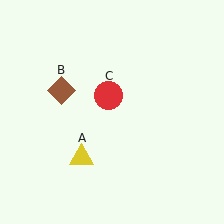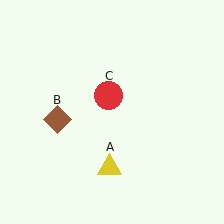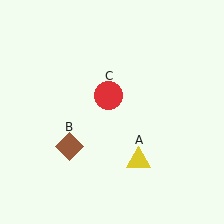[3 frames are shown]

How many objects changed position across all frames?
2 objects changed position: yellow triangle (object A), brown diamond (object B).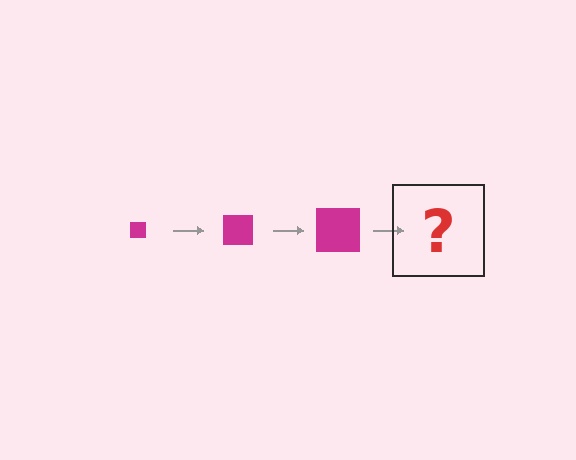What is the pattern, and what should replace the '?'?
The pattern is that the square gets progressively larger each step. The '?' should be a magenta square, larger than the previous one.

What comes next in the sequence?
The next element should be a magenta square, larger than the previous one.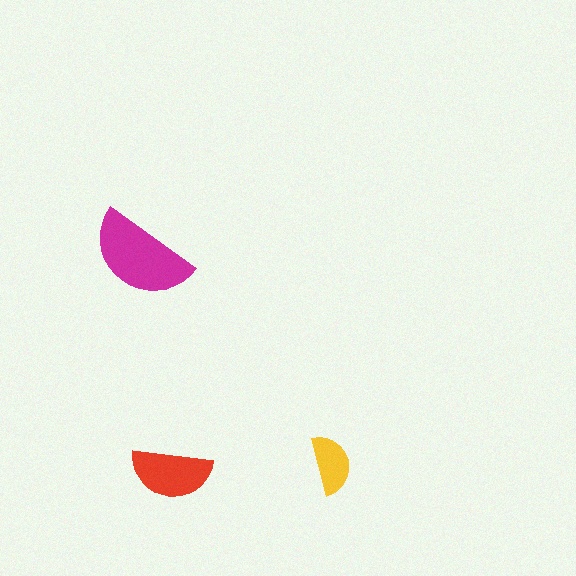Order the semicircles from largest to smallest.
the magenta one, the red one, the yellow one.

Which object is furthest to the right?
The yellow semicircle is rightmost.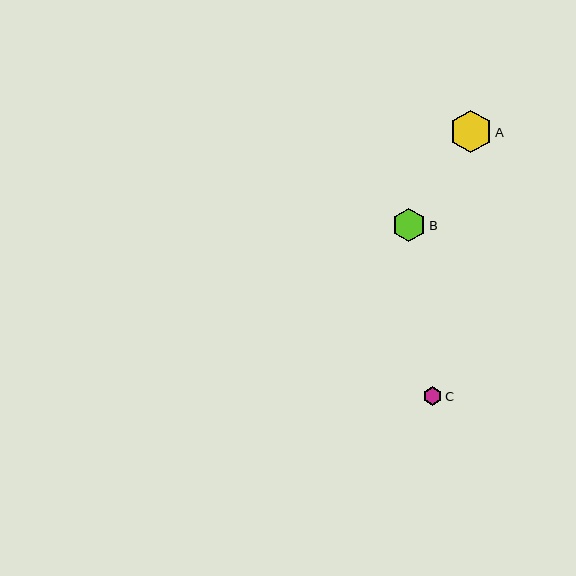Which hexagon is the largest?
Hexagon A is the largest with a size of approximately 43 pixels.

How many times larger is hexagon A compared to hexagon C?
Hexagon A is approximately 2.3 times the size of hexagon C.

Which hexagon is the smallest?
Hexagon C is the smallest with a size of approximately 19 pixels.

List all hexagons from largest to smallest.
From largest to smallest: A, B, C.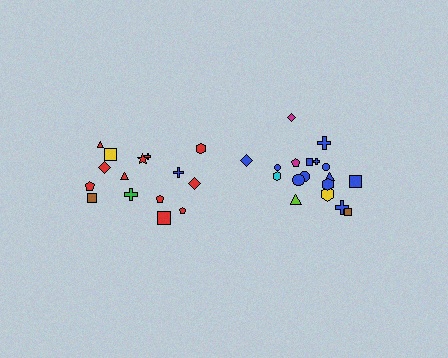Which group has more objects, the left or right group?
The right group.